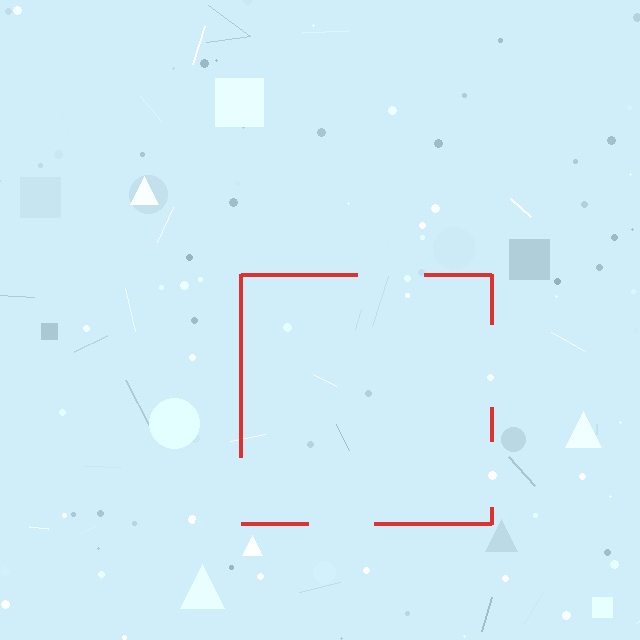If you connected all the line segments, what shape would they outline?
They would outline a square.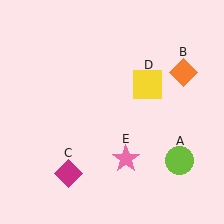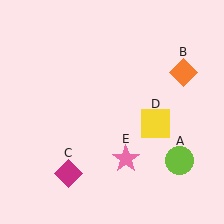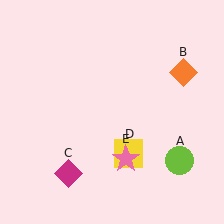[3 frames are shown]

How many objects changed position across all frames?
1 object changed position: yellow square (object D).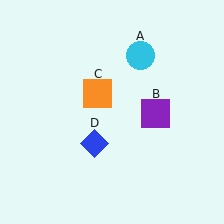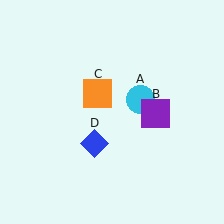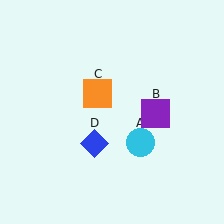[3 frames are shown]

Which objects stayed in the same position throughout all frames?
Purple square (object B) and orange square (object C) and blue diamond (object D) remained stationary.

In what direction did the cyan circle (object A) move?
The cyan circle (object A) moved down.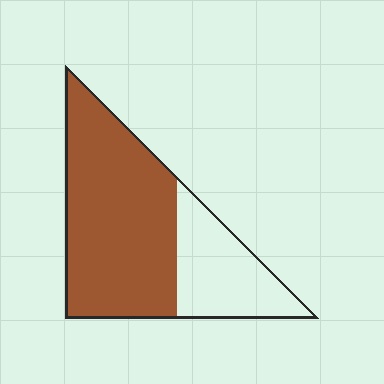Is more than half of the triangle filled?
Yes.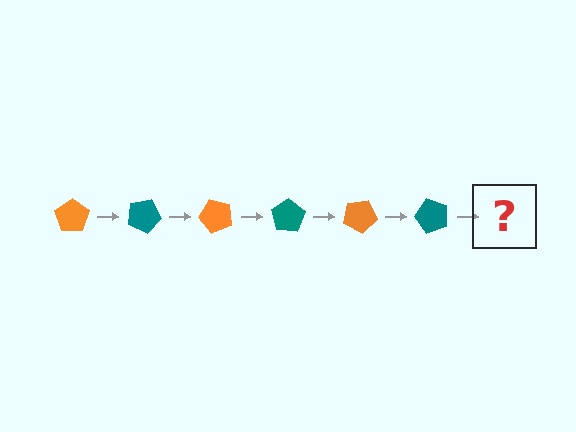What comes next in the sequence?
The next element should be an orange pentagon, rotated 150 degrees from the start.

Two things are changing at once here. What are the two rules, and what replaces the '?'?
The two rules are that it rotates 25 degrees each step and the color cycles through orange and teal. The '?' should be an orange pentagon, rotated 150 degrees from the start.